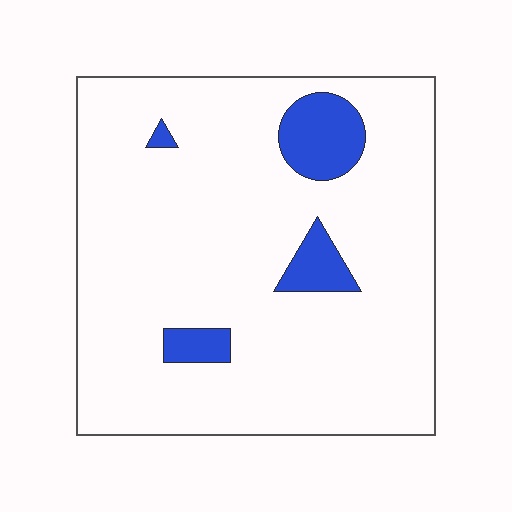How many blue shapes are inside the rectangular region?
4.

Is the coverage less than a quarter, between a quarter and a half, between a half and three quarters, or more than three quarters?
Less than a quarter.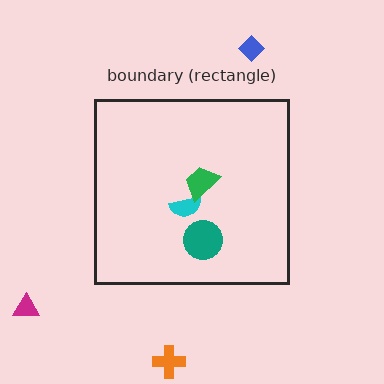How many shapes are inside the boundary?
3 inside, 3 outside.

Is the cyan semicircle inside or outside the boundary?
Inside.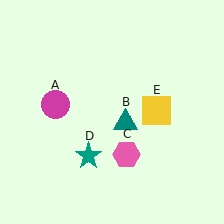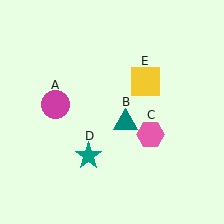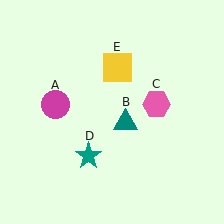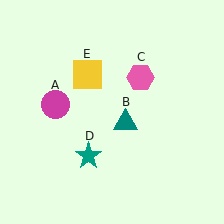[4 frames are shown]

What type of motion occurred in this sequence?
The pink hexagon (object C), yellow square (object E) rotated counterclockwise around the center of the scene.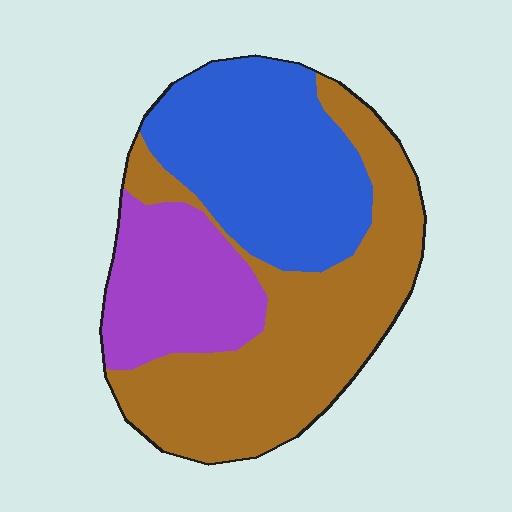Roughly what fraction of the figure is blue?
Blue covers around 35% of the figure.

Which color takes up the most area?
Brown, at roughly 45%.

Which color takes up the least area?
Purple, at roughly 20%.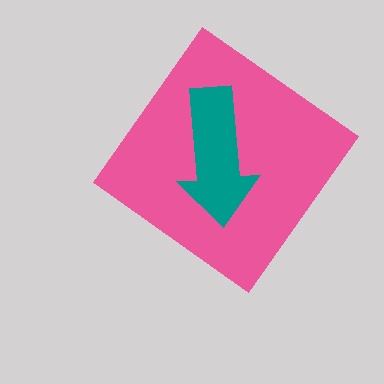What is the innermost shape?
The teal arrow.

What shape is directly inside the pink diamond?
The teal arrow.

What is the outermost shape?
The pink diamond.